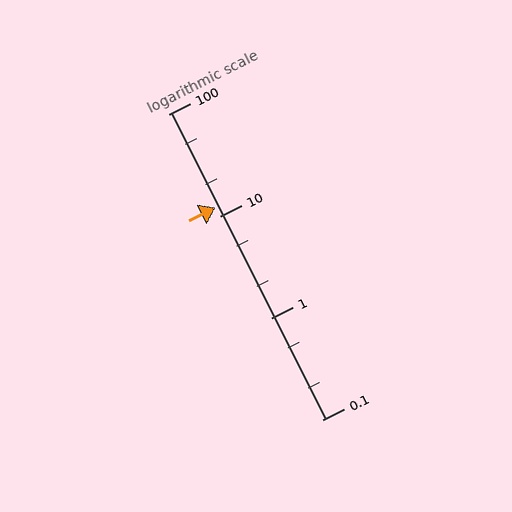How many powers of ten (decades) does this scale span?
The scale spans 3 decades, from 0.1 to 100.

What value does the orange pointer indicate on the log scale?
The pointer indicates approximately 12.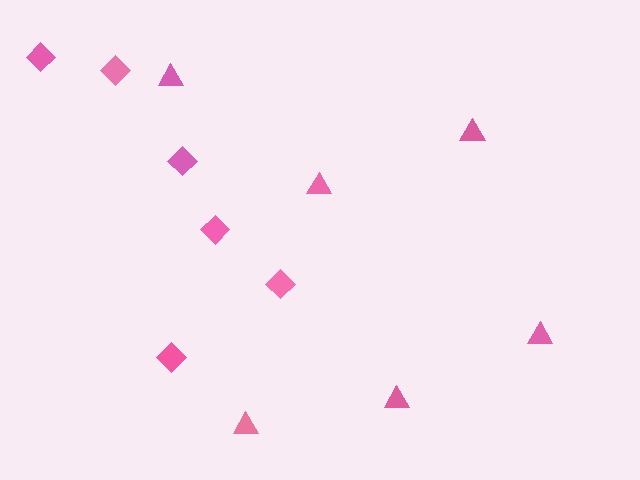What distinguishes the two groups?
There are 2 groups: one group of triangles (6) and one group of diamonds (6).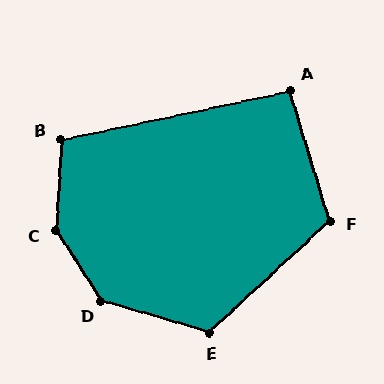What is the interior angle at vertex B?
Approximately 105 degrees (obtuse).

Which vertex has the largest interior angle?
C, at approximately 144 degrees.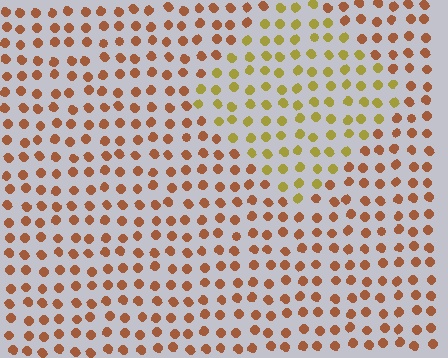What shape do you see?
I see a diamond.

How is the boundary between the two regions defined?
The boundary is defined purely by a slight shift in hue (about 38 degrees). Spacing, size, and orientation are identical on both sides.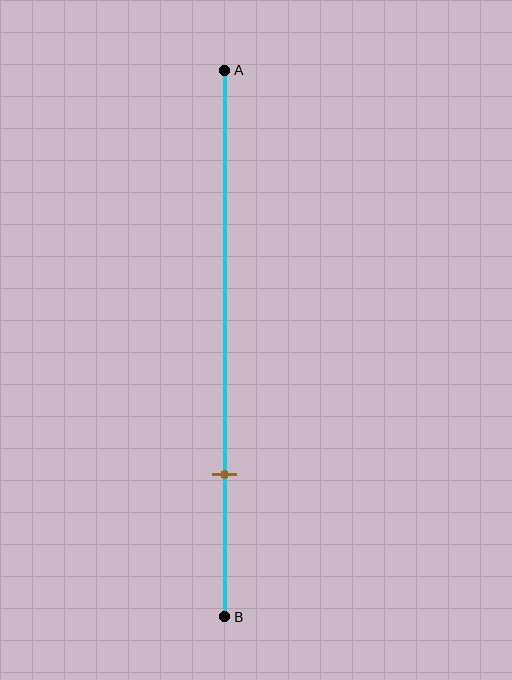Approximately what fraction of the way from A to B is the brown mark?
The brown mark is approximately 75% of the way from A to B.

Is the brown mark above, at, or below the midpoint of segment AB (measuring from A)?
The brown mark is below the midpoint of segment AB.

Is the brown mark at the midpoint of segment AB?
No, the mark is at about 75% from A, not at the 50% midpoint.